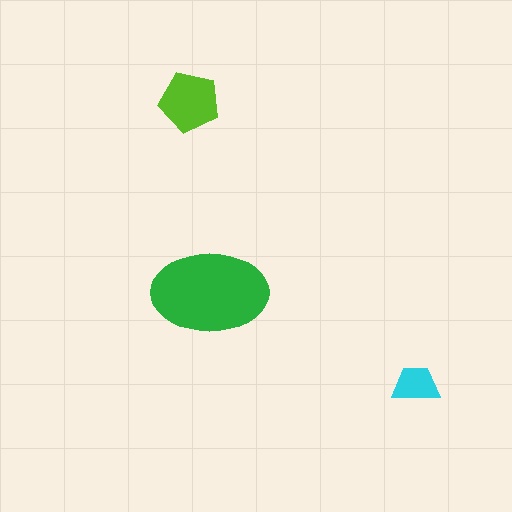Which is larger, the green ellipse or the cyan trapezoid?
The green ellipse.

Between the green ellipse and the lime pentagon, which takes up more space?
The green ellipse.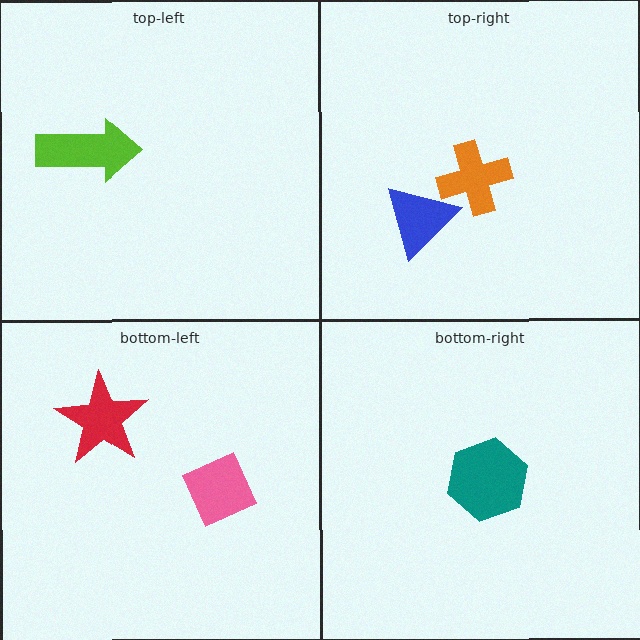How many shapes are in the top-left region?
1.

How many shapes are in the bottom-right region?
1.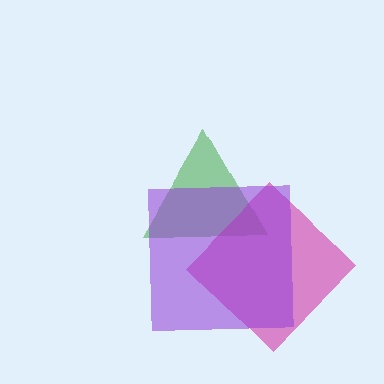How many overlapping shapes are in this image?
There are 3 overlapping shapes in the image.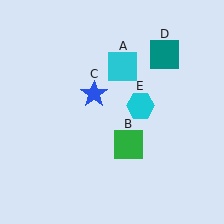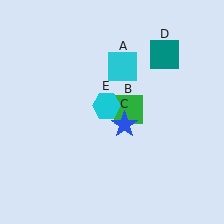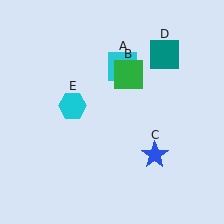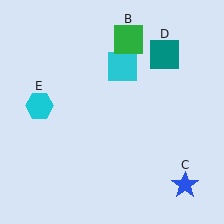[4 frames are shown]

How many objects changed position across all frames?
3 objects changed position: green square (object B), blue star (object C), cyan hexagon (object E).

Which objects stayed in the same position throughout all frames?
Cyan square (object A) and teal square (object D) remained stationary.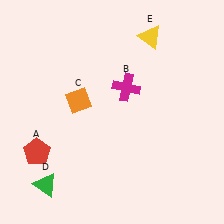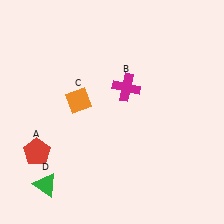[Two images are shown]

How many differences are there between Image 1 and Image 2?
There is 1 difference between the two images.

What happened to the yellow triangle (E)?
The yellow triangle (E) was removed in Image 2. It was in the top-right area of Image 1.